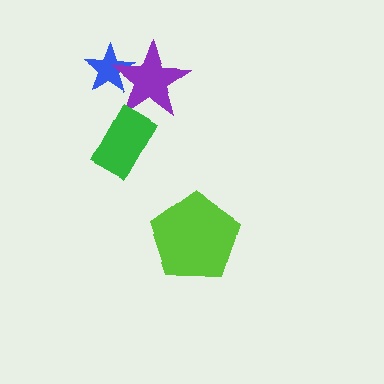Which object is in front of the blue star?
The purple star is in front of the blue star.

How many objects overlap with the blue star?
1 object overlaps with the blue star.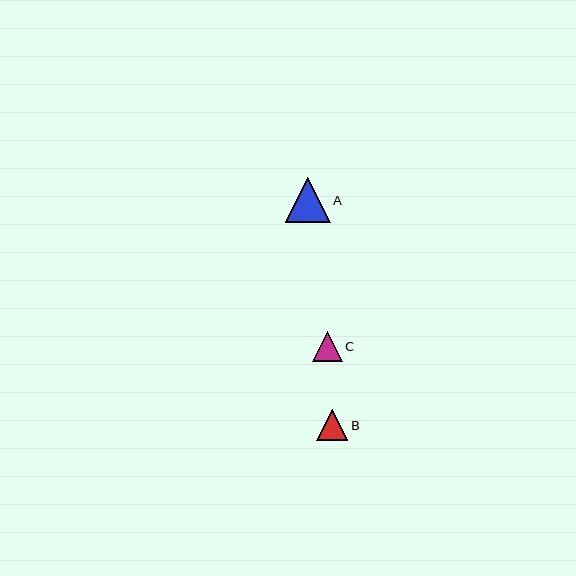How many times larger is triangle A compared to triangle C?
Triangle A is approximately 1.5 times the size of triangle C.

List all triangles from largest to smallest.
From largest to smallest: A, B, C.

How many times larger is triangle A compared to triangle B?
Triangle A is approximately 1.4 times the size of triangle B.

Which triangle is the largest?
Triangle A is the largest with a size of approximately 45 pixels.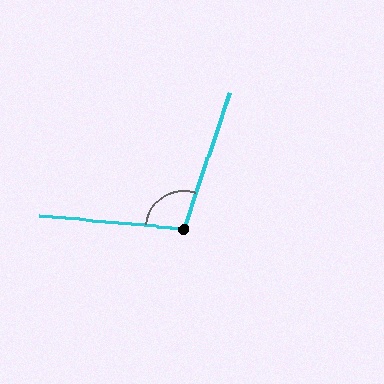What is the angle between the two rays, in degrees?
Approximately 104 degrees.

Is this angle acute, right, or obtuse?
It is obtuse.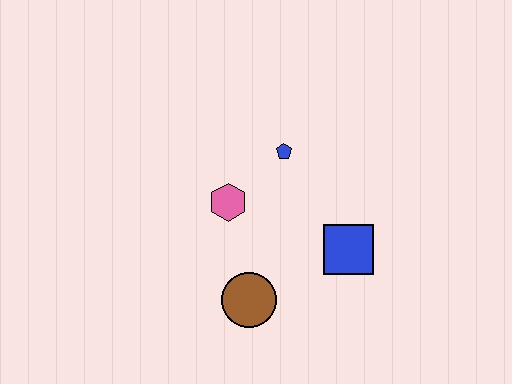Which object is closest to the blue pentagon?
The pink hexagon is closest to the blue pentagon.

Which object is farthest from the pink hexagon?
The blue square is farthest from the pink hexagon.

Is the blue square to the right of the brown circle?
Yes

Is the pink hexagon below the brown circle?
No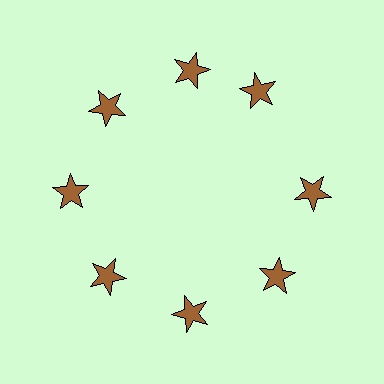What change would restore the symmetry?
The symmetry would be restored by rotating it back into even spacing with its neighbors so that all 8 stars sit at equal angles and equal distance from the center.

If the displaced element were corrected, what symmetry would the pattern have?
It would have 8-fold rotational symmetry — the pattern would map onto itself every 45 degrees.